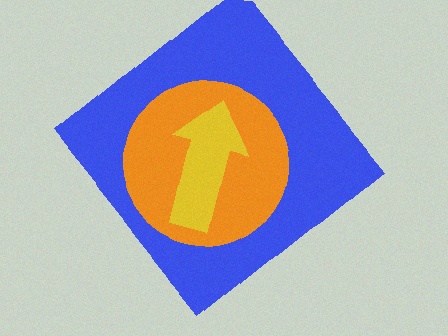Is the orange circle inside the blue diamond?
Yes.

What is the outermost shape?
The blue diamond.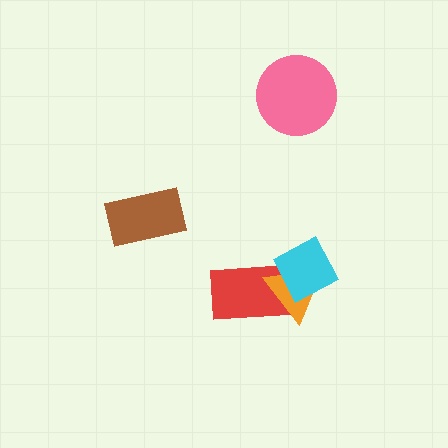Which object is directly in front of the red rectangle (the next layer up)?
The orange triangle is directly in front of the red rectangle.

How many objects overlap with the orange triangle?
2 objects overlap with the orange triangle.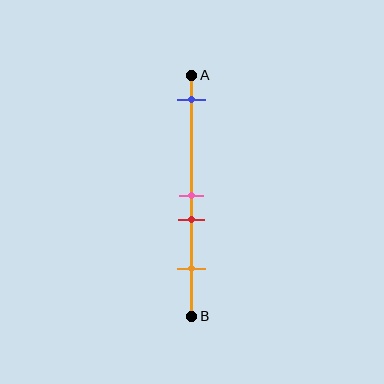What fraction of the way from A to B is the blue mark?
The blue mark is approximately 10% (0.1) of the way from A to B.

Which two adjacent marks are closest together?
The pink and red marks are the closest adjacent pair.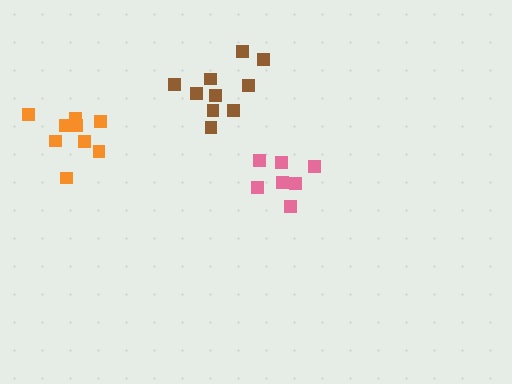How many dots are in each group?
Group 1: 7 dots, Group 2: 9 dots, Group 3: 10 dots (26 total).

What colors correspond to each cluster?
The clusters are colored: pink, orange, brown.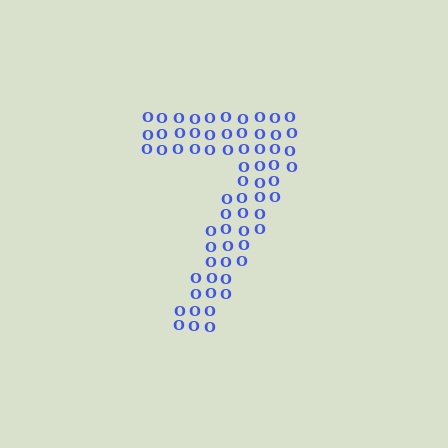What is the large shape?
The large shape is the digit 7.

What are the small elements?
The small elements are letter O's.